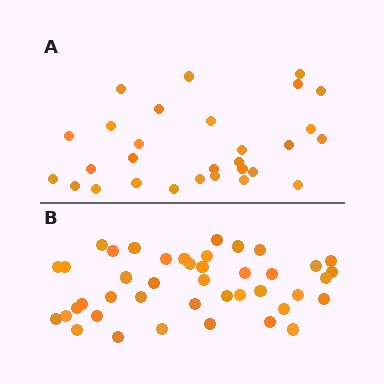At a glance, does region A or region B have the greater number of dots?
Region B (the bottom region) has more dots.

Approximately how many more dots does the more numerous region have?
Region B has approximately 15 more dots than region A.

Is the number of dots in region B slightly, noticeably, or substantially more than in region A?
Region B has noticeably more, but not dramatically so. The ratio is roughly 1.4 to 1.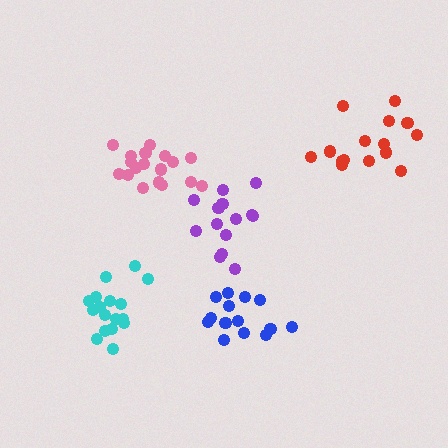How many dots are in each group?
Group 1: 17 dots, Group 2: 14 dots, Group 3: 18 dots, Group 4: 15 dots, Group 5: 14 dots (78 total).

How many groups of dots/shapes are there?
There are 5 groups.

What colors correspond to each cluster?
The clusters are colored: cyan, blue, pink, red, purple.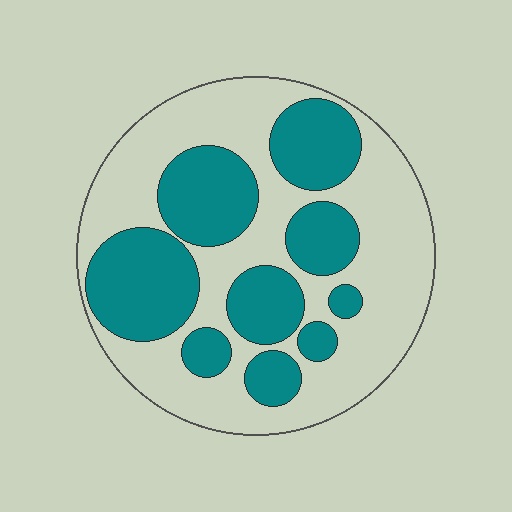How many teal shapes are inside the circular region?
9.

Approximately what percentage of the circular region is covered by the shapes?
Approximately 40%.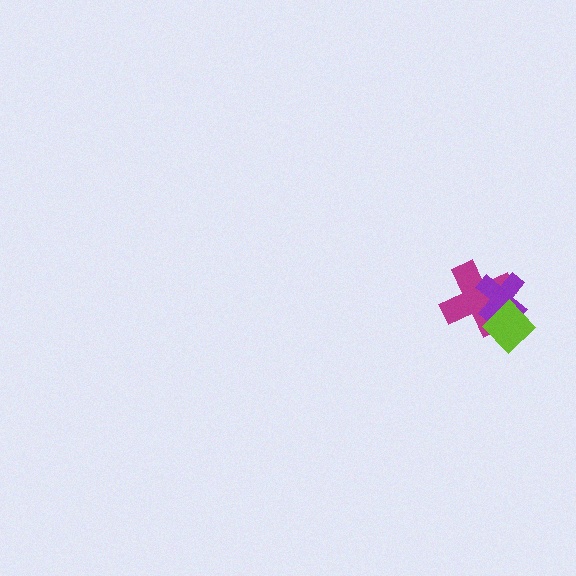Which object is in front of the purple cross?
The lime diamond is in front of the purple cross.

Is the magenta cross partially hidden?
Yes, it is partially covered by another shape.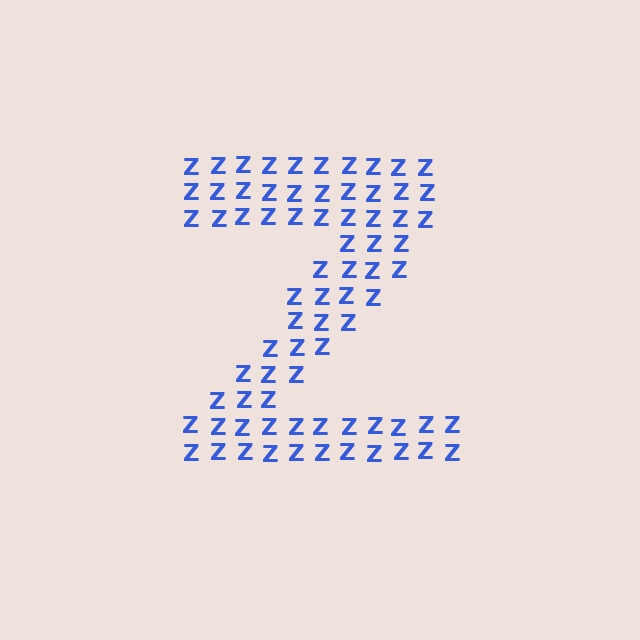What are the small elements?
The small elements are letter Z's.